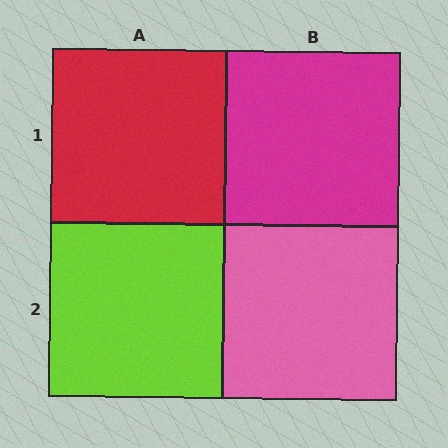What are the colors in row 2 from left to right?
Lime, pink.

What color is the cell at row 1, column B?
Magenta.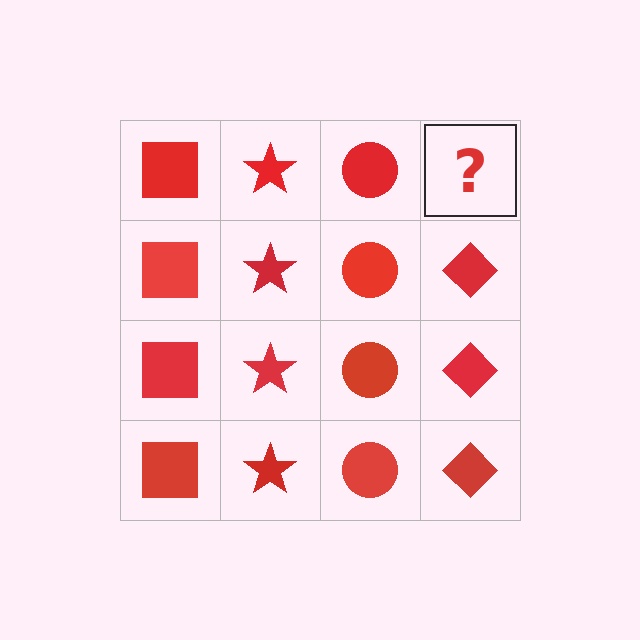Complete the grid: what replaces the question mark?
The question mark should be replaced with a red diamond.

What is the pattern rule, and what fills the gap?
The rule is that each column has a consistent shape. The gap should be filled with a red diamond.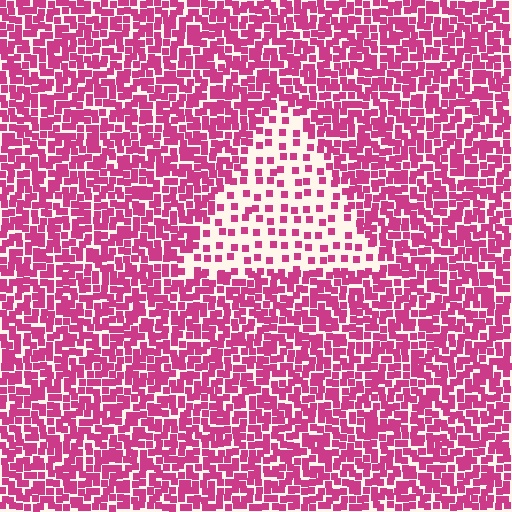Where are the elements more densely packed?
The elements are more densely packed outside the triangle boundary.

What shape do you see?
I see a triangle.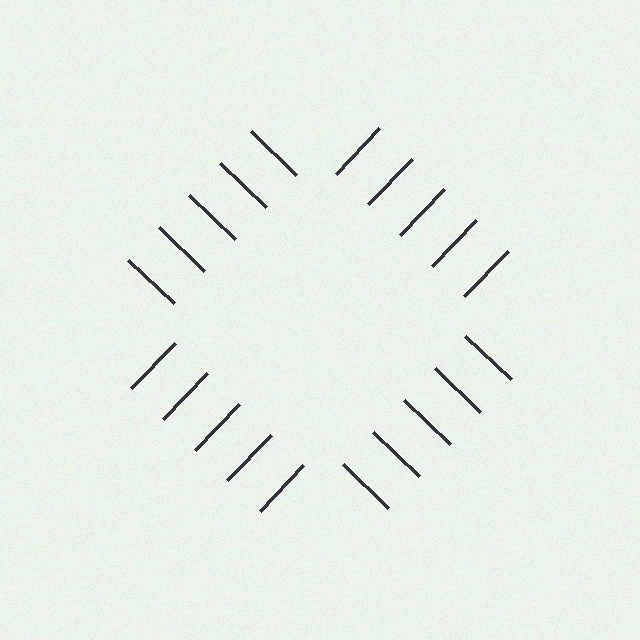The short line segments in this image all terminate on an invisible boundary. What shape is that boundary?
An illusory square — the line segments terminate on its edges but no continuous stroke is drawn.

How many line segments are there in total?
20 — 5 along each of the 4 edges.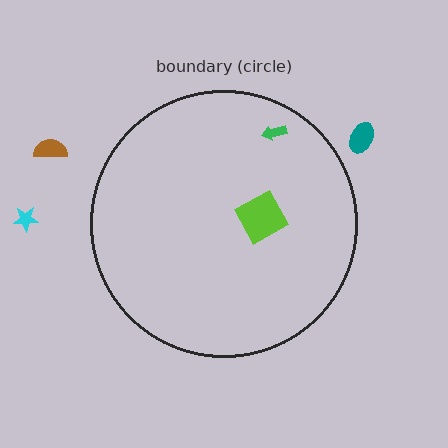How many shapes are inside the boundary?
2 inside, 3 outside.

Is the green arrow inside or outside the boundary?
Inside.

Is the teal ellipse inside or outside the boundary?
Outside.